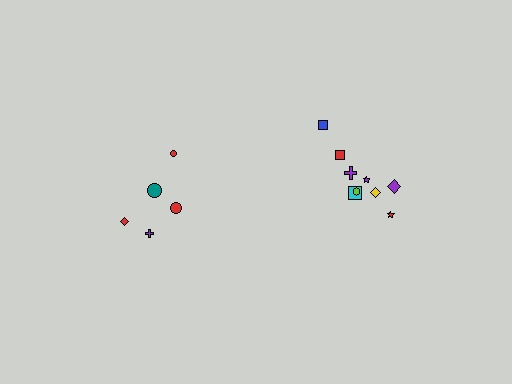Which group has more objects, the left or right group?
The right group.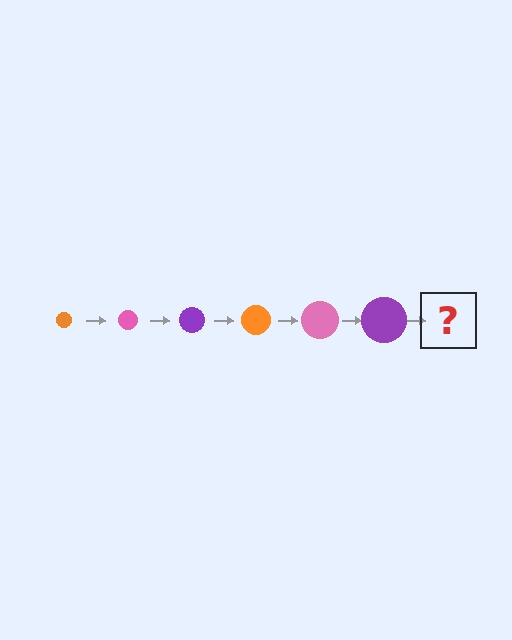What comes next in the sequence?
The next element should be an orange circle, larger than the previous one.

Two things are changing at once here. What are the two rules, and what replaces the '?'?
The two rules are that the circle grows larger each step and the color cycles through orange, pink, and purple. The '?' should be an orange circle, larger than the previous one.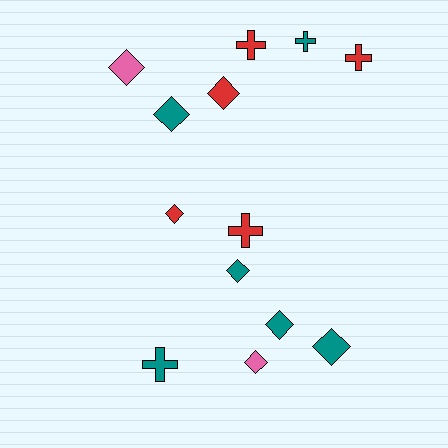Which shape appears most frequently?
Diamond, with 8 objects.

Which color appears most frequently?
Teal, with 6 objects.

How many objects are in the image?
There are 13 objects.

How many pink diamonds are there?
There are 2 pink diamonds.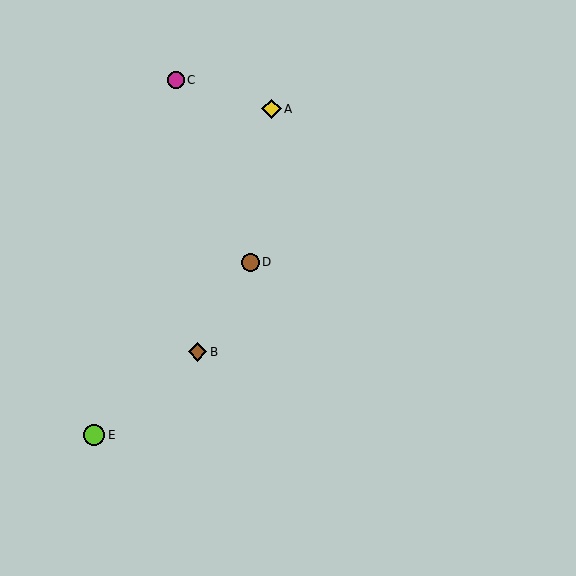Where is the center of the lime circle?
The center of the lime circle is at (94, 435).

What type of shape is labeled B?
Shape B is a brown diamond.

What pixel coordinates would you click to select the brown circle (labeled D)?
Click at (251, 262) to select the brown circle D.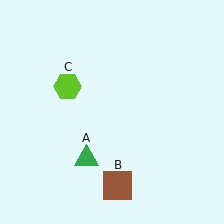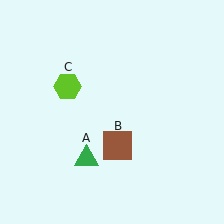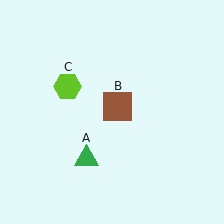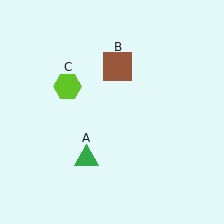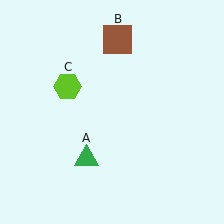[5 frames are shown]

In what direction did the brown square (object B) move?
The brown square (object B) moved up.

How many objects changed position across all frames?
1 object changed position: brown square (object B).